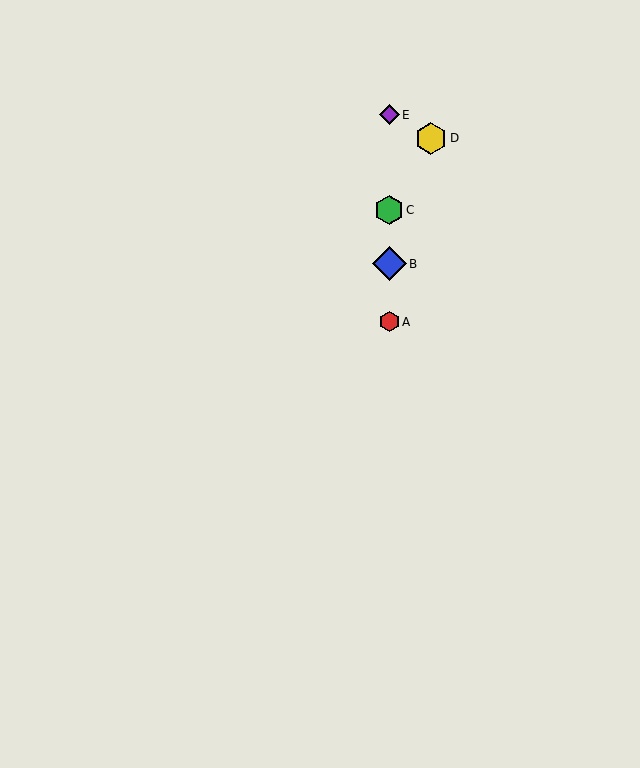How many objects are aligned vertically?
4 objects (A, B, C, E) are aligned vertically.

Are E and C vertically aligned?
Yes, both are at x≈389.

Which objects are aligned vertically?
Objects A, B, C, E are aligned vertically.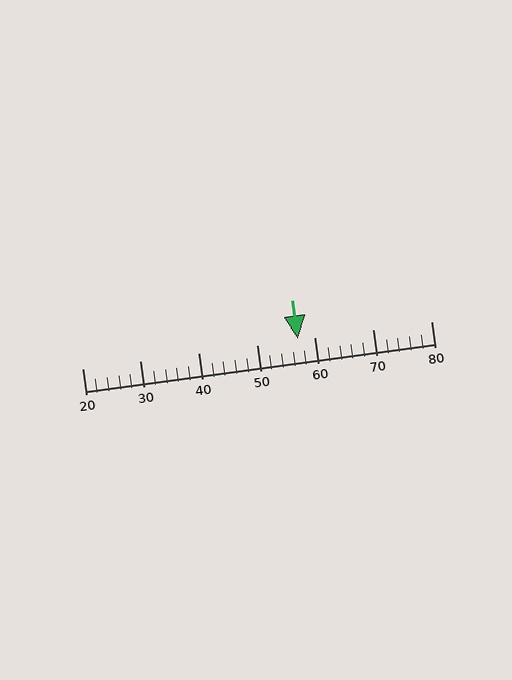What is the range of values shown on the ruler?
The ruler shows values from 20 to 80.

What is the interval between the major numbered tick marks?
The major tick marks are spaced 10 units apart.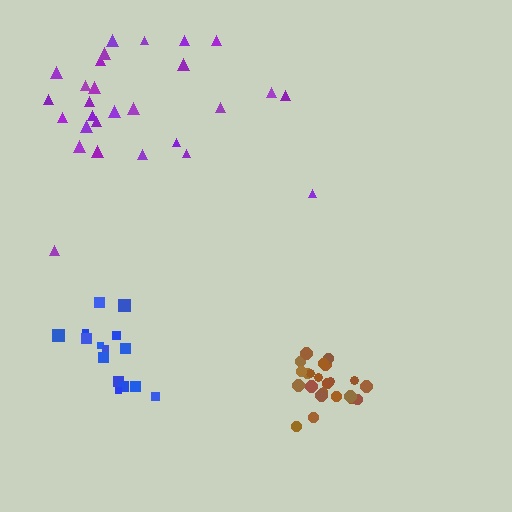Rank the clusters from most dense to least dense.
brown, blue, purple.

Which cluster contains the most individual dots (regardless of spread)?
Purple (28).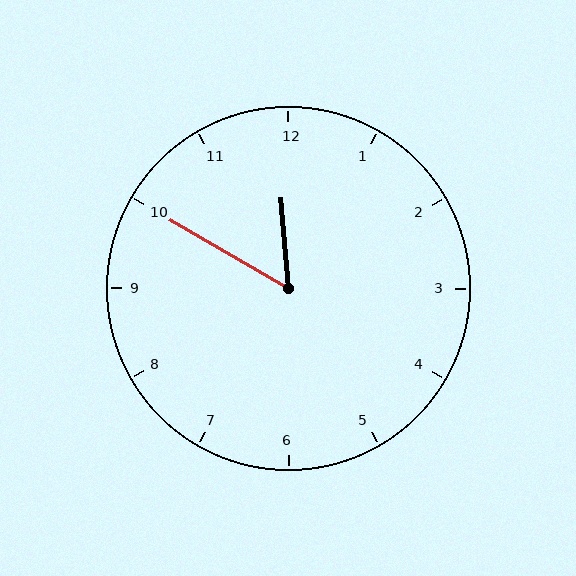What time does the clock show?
11:50.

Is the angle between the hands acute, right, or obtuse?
It is acute.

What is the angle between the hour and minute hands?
Approximately 55 degrees.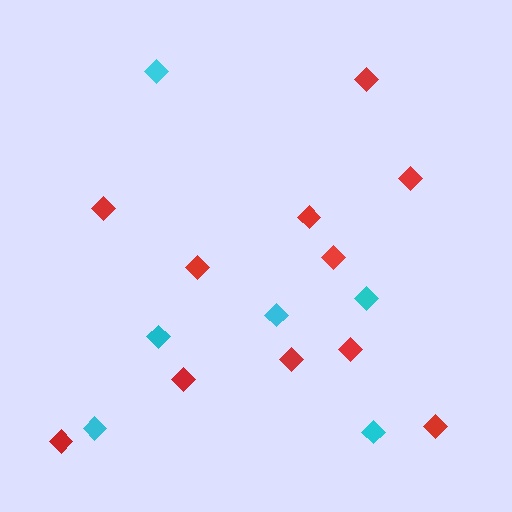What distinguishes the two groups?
There are 2 groups: one group of red diamonds (11) and one group of cyan diamonds (6).